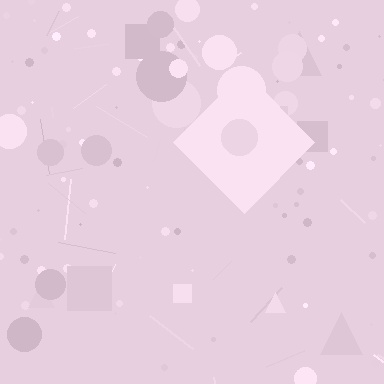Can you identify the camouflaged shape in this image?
The camouflaged shape is a diamond.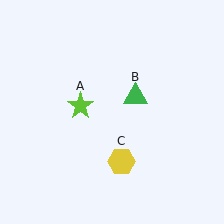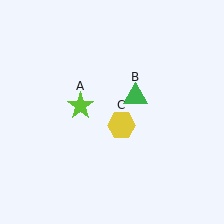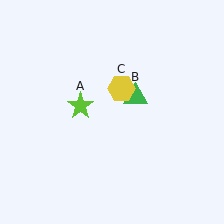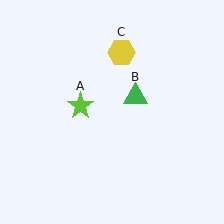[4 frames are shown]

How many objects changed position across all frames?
1 object changed position: yellow hexagon (object C).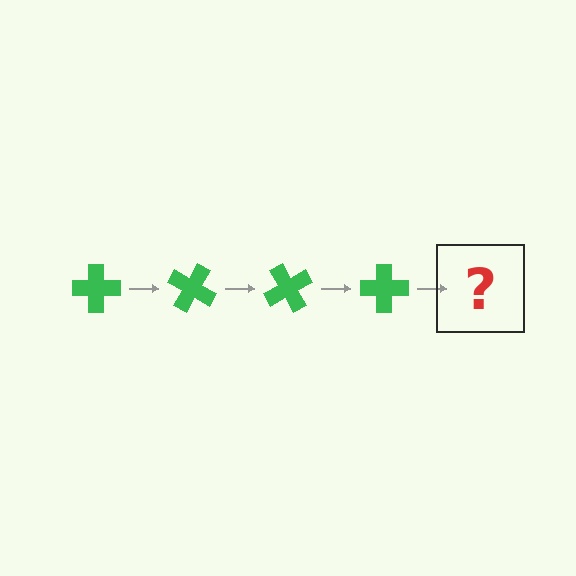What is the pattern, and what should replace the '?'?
The pattern is that the cross rotates 30 degrees each step. The '?' should be a green cross rotated 120 degrees.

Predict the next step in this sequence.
The next step is a green cross rotated 120 degrees.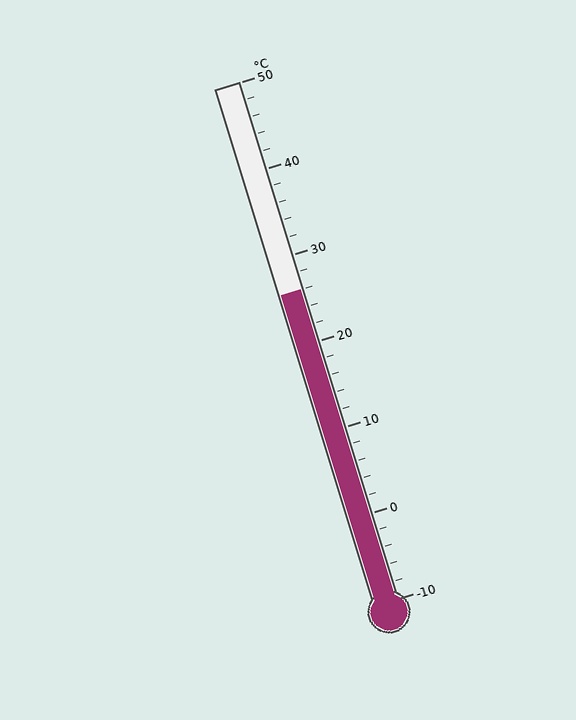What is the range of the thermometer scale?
The thermometer scale ranges from -10°C to 50°C.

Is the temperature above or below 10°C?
The temperature is above 10°C.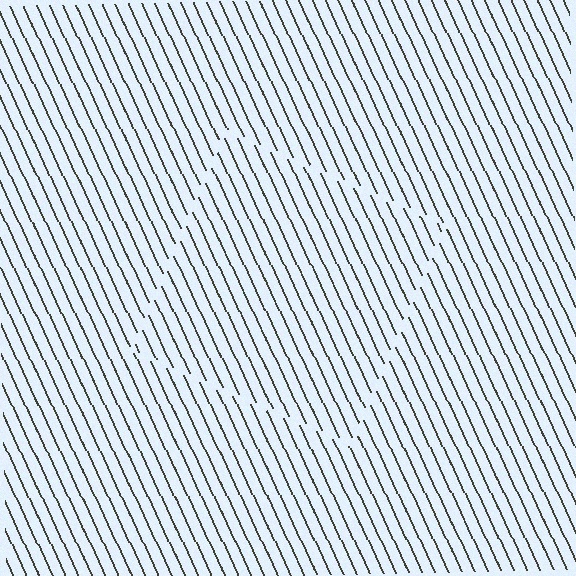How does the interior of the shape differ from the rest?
The interior of the shape contains the same grating, shifted by half a period — the contour is defined by the phase discontinuity where line-ends from the inner and outer gratings abut.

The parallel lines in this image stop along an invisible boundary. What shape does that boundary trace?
An illusory square. The interior of the shape contains the same grating, shifted by half a period — the contour is defined by the phase discontinuity where line-ends from the inner and outer gratings abut.